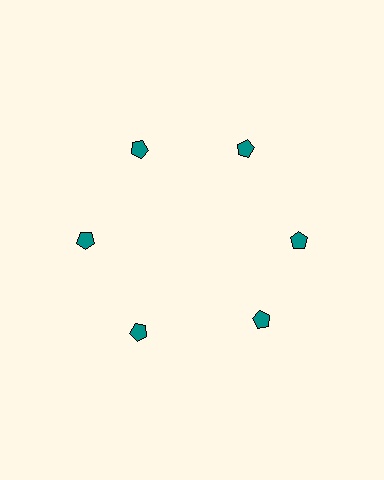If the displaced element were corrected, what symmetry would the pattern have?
It would have 6-fold rotational symmetry — the pattern would map onto itself every 60 degrees.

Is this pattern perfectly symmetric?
No. The 6 teal pentagons are arranged in a ring, but one element near the 5 o'clock position is rotated out of alignment along the ring, breaking the 6-fold rotational symmetry.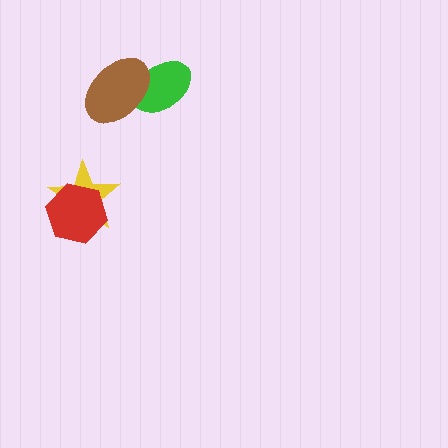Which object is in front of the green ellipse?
The brown ellipse is in front of the green ellipse.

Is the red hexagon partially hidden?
No, no other shape covers it.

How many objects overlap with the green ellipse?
1 object overlaps with the green ellipse.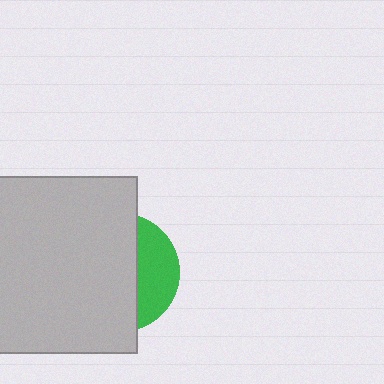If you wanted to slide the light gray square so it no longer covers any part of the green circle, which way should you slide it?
Slide it left — that is the most direct way to separate the two shapes.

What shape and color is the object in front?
The object in front is a light gray square.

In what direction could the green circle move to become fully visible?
The green circle could move right. That would shift it out from behind the light gray square entirely.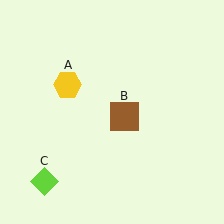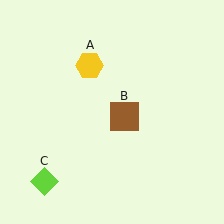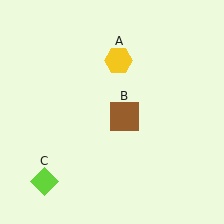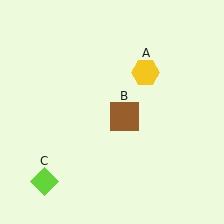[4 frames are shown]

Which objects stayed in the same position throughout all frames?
Brown square (object B) and lime diamond (object C) remained stationary.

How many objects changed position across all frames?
1 object changed position: yellow hexagon (object A).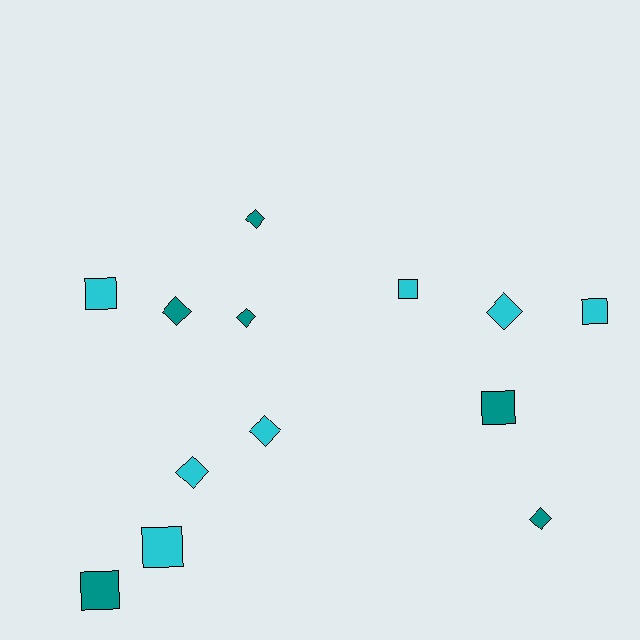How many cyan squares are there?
There are 4 cyan squares.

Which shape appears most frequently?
Diamond, with 7 objects.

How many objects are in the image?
There are 13 objects.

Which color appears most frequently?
Cyan, with 7 objects.